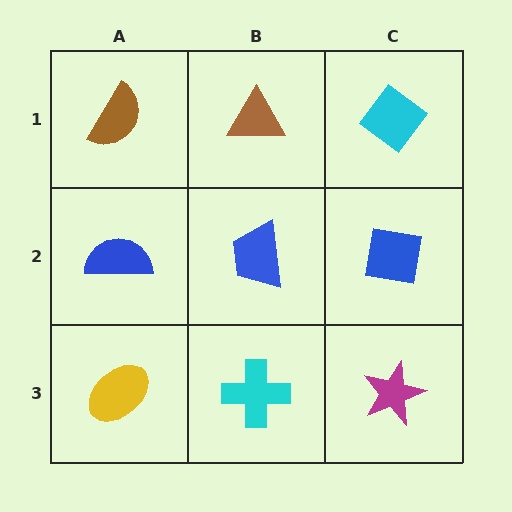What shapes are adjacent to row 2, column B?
A brown triangle (row 1, column B), a cyan cross (row 3, column B), a blue semicircle (row 2, column A), a blue square (row 2, column C).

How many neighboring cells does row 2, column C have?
3.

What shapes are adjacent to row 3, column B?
A blue trapezoid (row 2, column B), a yellow ellipse (row 3, column A), a magenta star (row 3, column C).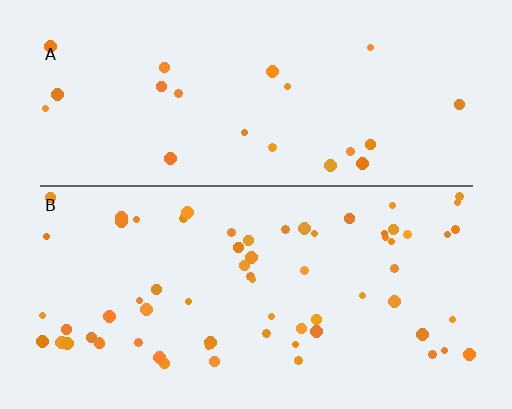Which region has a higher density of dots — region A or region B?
B (the bottom).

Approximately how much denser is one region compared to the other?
Approximately 2.9× — region B over region A.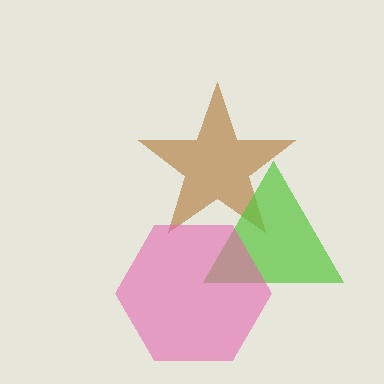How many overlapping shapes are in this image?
There are 3 overlapping shapes in the image.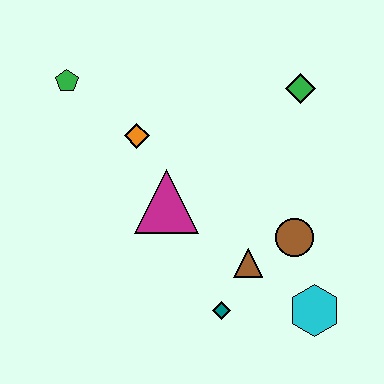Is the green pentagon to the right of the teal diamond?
No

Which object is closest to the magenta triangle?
The orange diamond is closest to the magenta triangle.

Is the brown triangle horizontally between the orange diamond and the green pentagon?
No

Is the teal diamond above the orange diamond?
No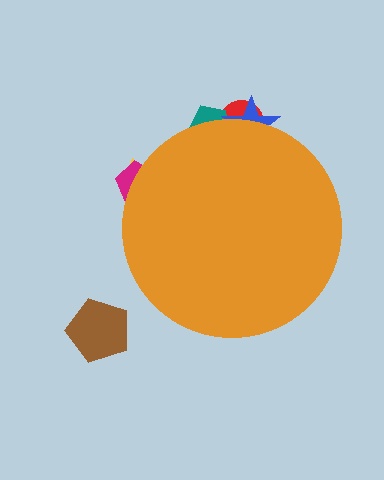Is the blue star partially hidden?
Yes, the blue star is partially hidden behind the orange circle.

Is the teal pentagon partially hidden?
Yes, the teal pentagon is partially hidden behind the orange circle.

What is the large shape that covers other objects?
An orange circle.